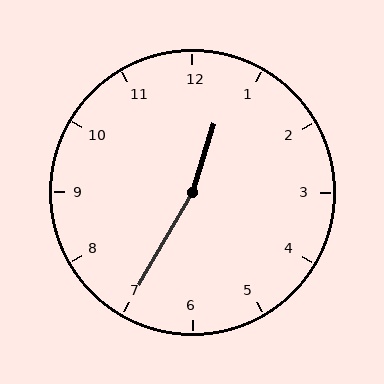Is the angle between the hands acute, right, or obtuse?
It is obtuse.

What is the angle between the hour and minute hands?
Approximately 168 degrees.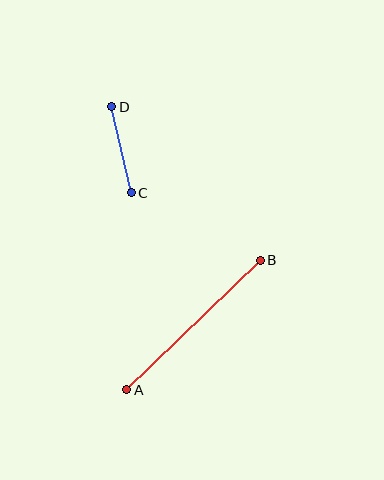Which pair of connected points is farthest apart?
Points A and B are farthest apart.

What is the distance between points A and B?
The distance is approximately 186 pixels.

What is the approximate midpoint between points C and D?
The midpoint is at approximately (121, 150) pixels.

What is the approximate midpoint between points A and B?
The midpoint is at approximately (194, 325) pixels.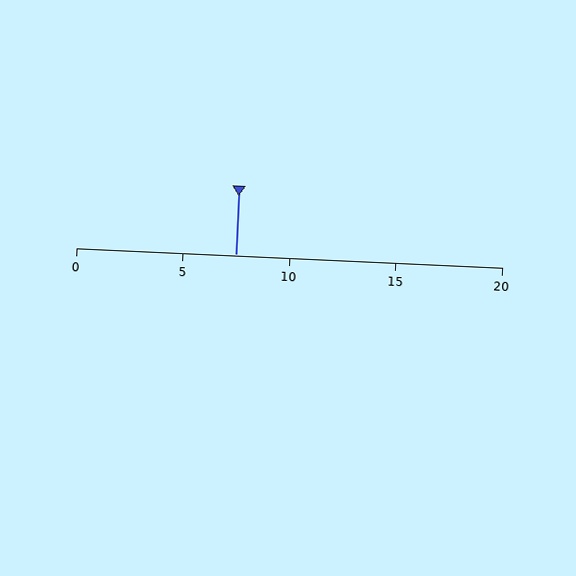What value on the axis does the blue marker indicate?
The marker indicates approximately 7.5.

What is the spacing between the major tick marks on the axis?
The major ticks are spaced 5 apart.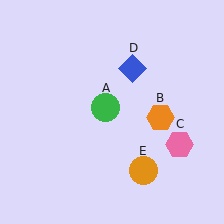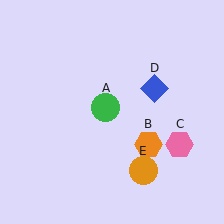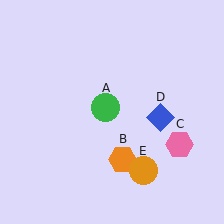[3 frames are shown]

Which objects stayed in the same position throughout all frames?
Green circle (object A) and pink hexagon (object C) and orange circle (object E) remained stationary.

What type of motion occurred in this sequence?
The orange hexagon (object B), blue diamond (object D) rotated clockwise around the center of the scene.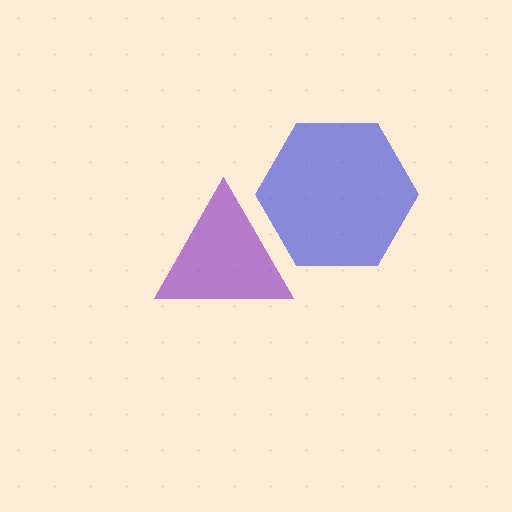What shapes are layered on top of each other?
The layered shapes are: a blue hexagon, a purple triangle.